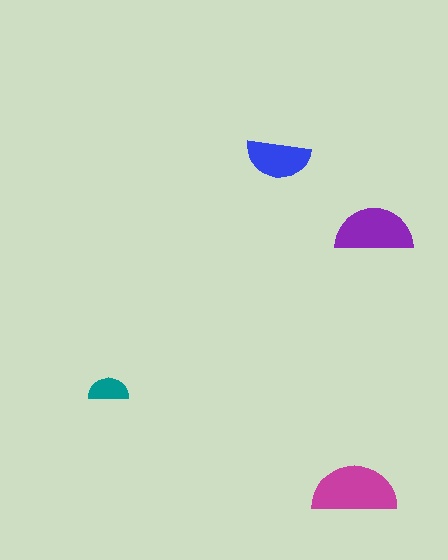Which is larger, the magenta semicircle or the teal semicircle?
The magenta one.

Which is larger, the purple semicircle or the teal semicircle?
The purple one.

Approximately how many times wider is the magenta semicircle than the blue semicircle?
About 1.5 times wider.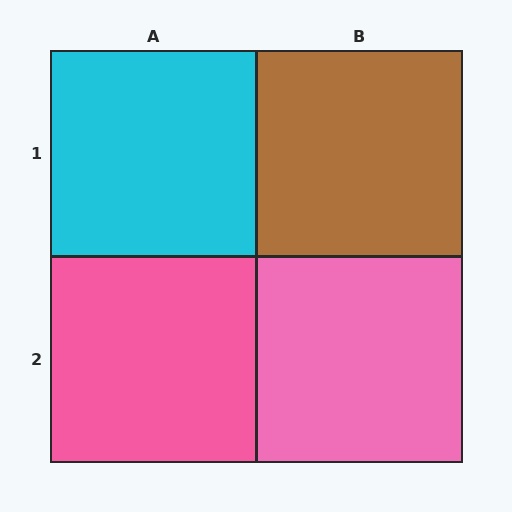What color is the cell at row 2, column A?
Pink.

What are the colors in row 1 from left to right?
Cyan, brown.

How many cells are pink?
2 cells are pink.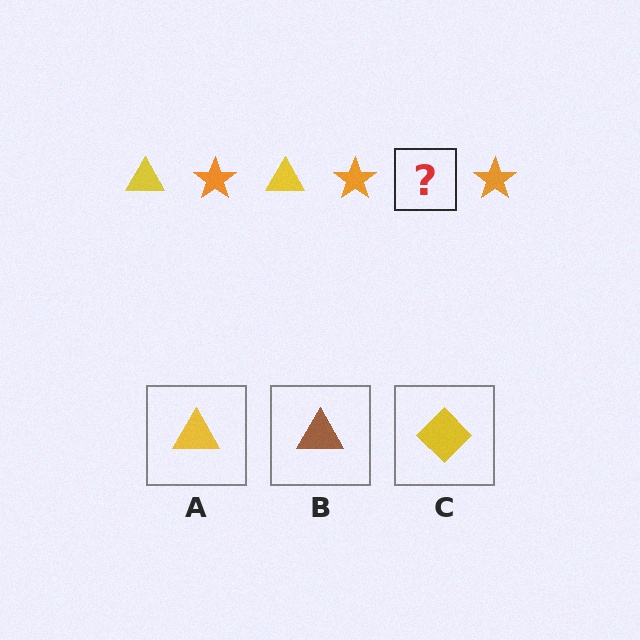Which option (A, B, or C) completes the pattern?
A.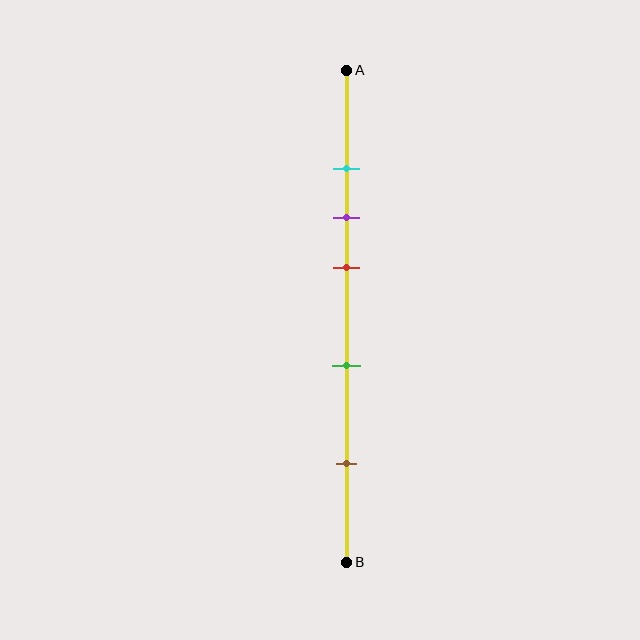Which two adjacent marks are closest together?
The cyan and purple marks are the closest adjacent pair.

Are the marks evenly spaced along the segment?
No, the marks are not evenly spaced.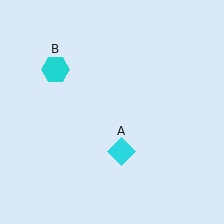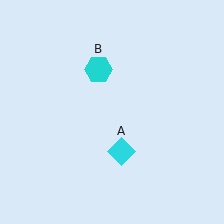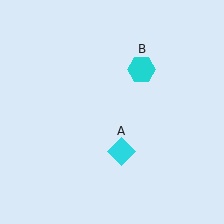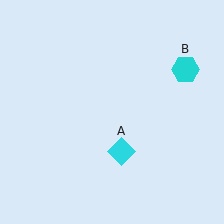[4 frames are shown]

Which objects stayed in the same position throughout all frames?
Cyan diamond (object A) remained stationary.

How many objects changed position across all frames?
1 object changed position: cyan hexagon (object B).